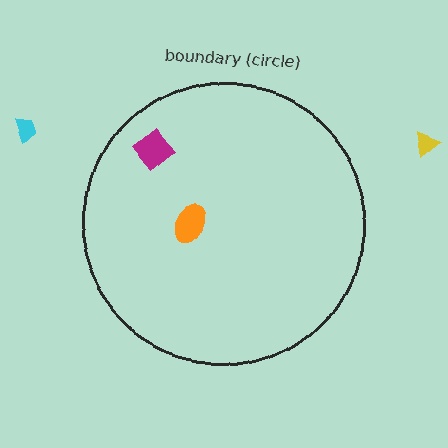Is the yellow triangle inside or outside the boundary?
Outside.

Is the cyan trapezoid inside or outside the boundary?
Outside.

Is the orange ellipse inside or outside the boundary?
Inside.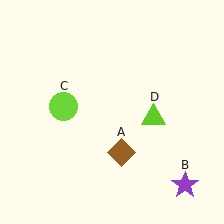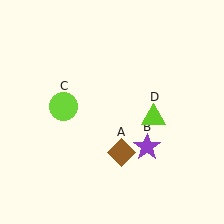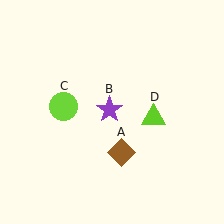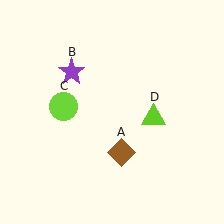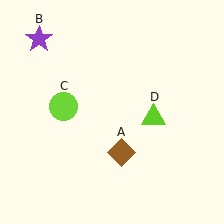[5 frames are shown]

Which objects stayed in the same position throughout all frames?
Brown diamond (object A) and lime circle (object C) and lime triangle (object D) remained stationary.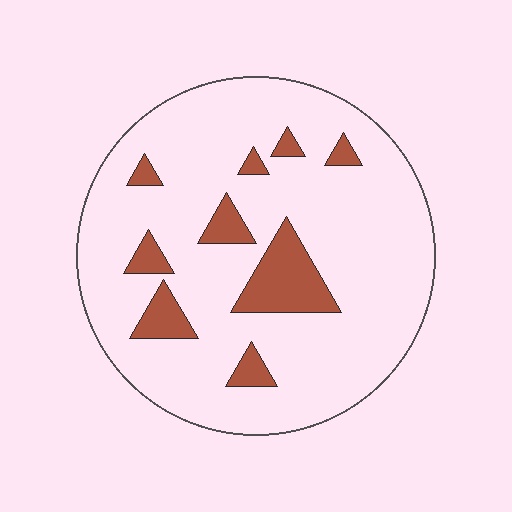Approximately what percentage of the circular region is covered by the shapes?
Approximately 15%.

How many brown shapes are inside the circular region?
9.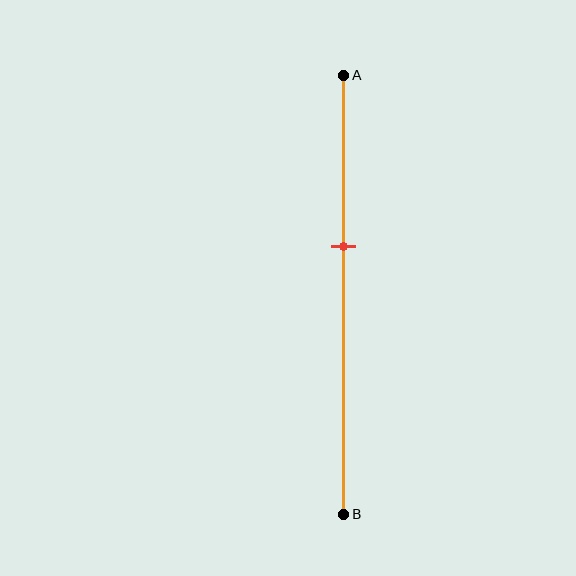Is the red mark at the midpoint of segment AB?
No, the mark is at about 40% from A, not at the 50% midpoint.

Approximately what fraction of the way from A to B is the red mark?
The red mark is approximately 40% of the way from A to B.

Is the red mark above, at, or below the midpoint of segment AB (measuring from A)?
The red mark is above the midpoint of segment AB.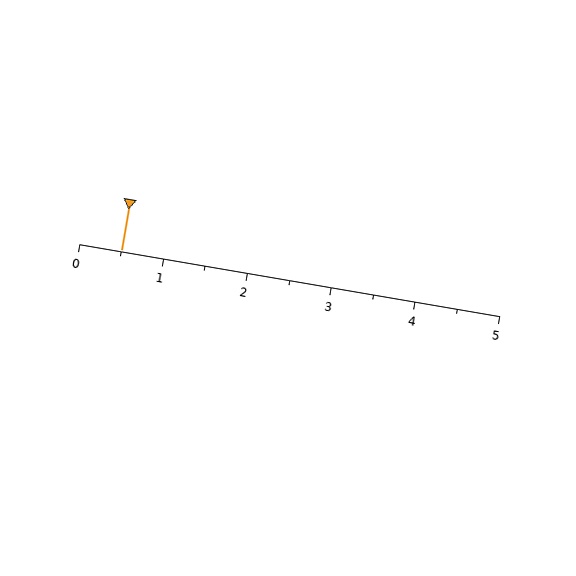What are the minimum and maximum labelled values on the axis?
The axis runs from 0 to 5.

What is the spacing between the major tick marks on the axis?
The major ticks are spaced 1 apart.